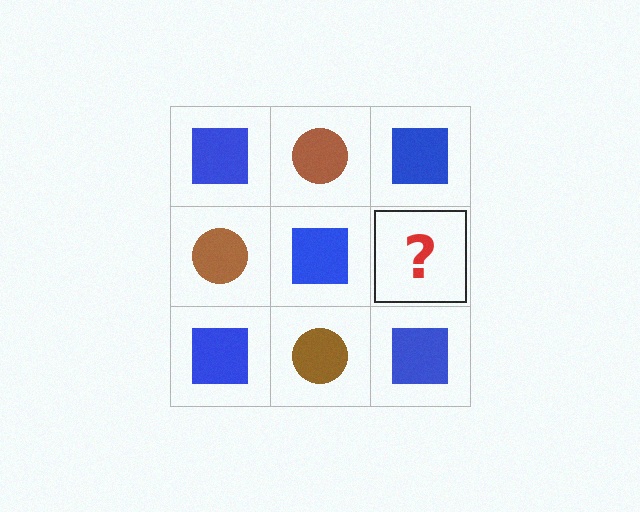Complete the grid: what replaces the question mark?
The question mark should be replaced with a brown circle.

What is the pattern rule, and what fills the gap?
The rule is that it alternates blue square and brown circle in a checkerboard pattern. The gap should be filled with a brown circle.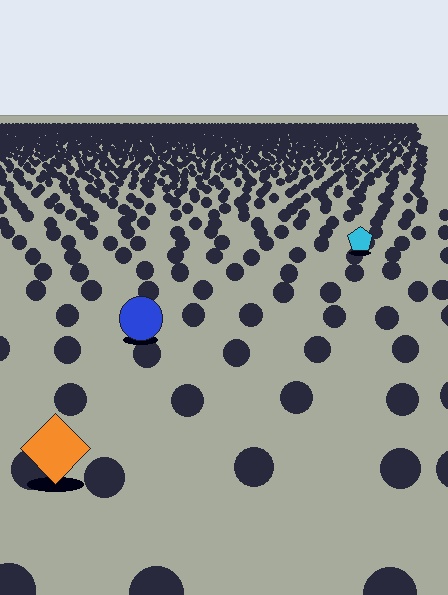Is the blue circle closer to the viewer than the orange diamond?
No. The orange diamond is closer — you can tell from the texture gradient: the ground texture is coarser near it.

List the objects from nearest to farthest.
From nearest to farthest: the orange diamond, the blue circle, the cyan pentagon.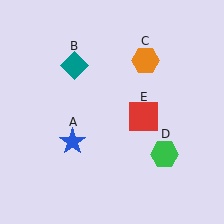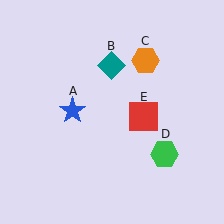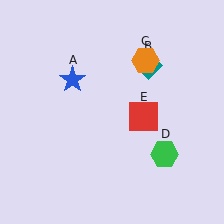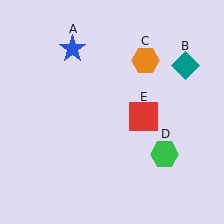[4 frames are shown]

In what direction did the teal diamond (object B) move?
The teal diamond (object B) moved right.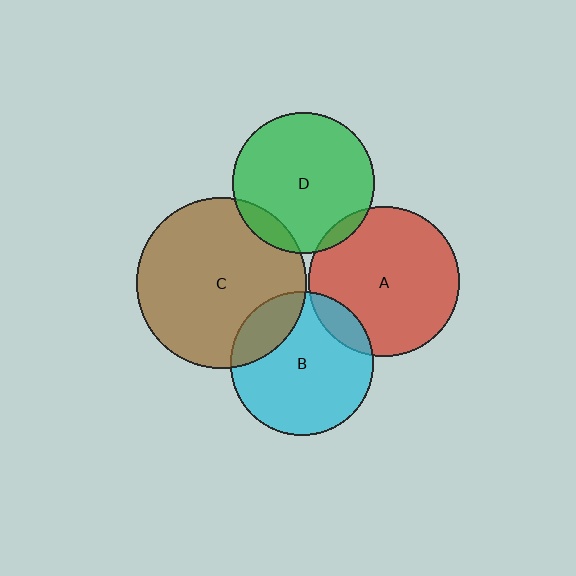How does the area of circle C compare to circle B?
Approximately 1.4 times.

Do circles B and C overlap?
Yes.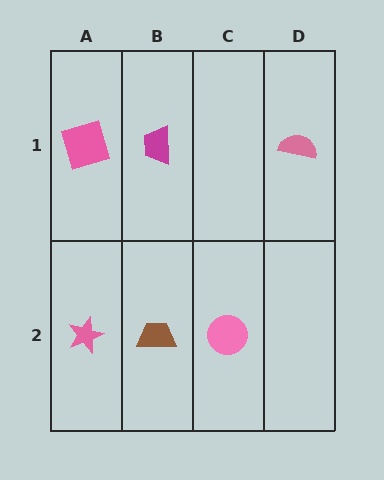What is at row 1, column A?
A pink square.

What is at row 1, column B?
A magenta trapezoid.